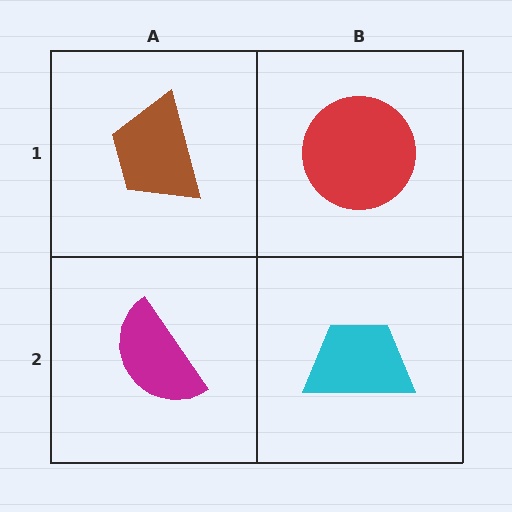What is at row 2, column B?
A cyan trapezoid.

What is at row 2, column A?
A magenta semicircle.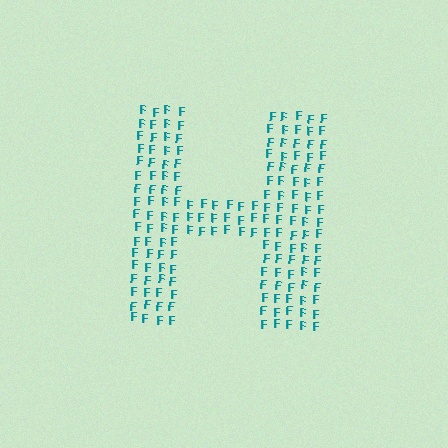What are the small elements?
The small elements are letter F's.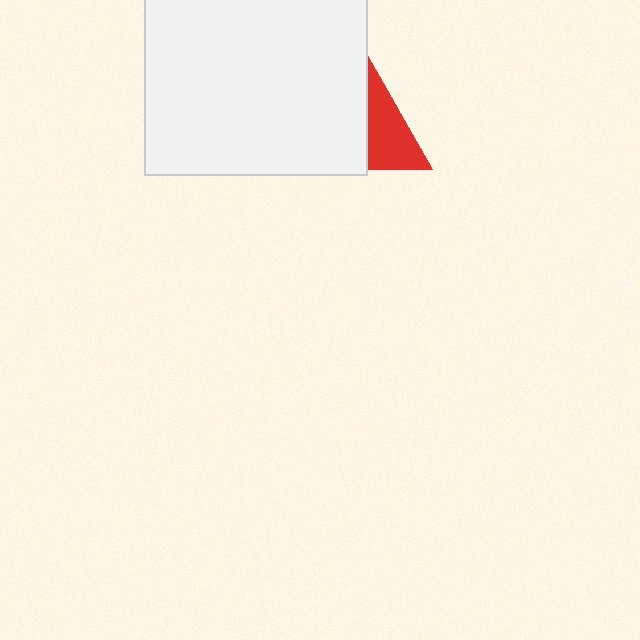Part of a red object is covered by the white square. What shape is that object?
It is a triangle.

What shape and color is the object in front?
The object in front is a white square.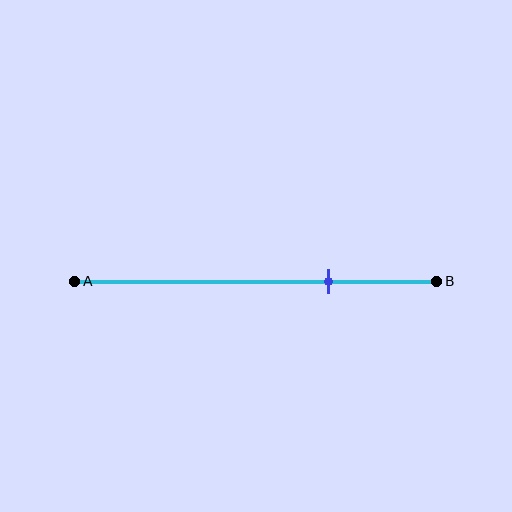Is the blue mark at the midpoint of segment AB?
No, the mark is at about 70% from A, not at the 50% midpoint.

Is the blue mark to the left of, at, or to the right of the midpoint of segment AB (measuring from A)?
The blue mark is to the right of the midpoint of segment AB.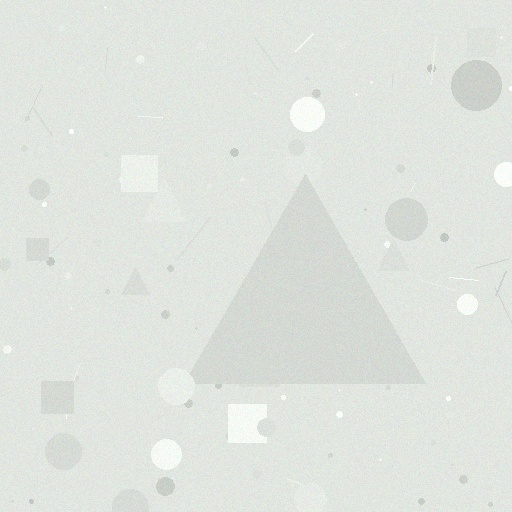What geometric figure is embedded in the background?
A triangle is embedded in the background.